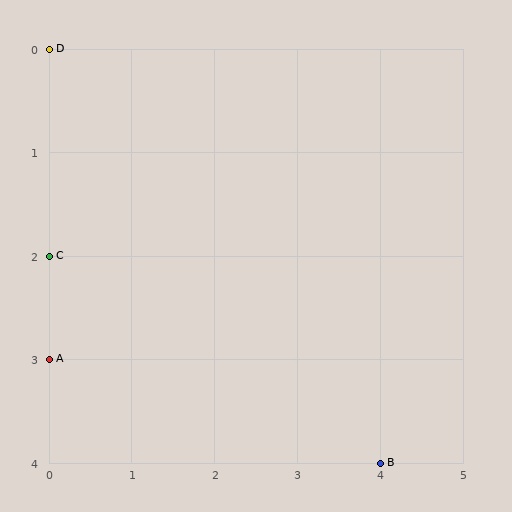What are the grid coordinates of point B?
Point B is at grid coordinates (4, 4).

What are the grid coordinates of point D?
Point D is at grid coordinates (0, 0).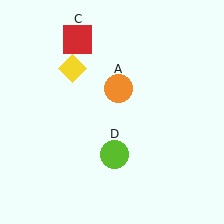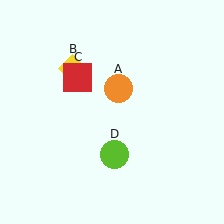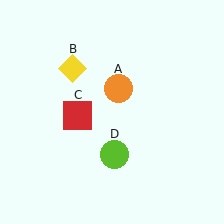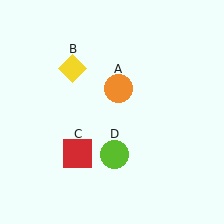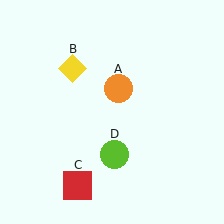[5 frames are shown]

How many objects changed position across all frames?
1 object changed position: red square (object C).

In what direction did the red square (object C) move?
The red square (object C) moved down.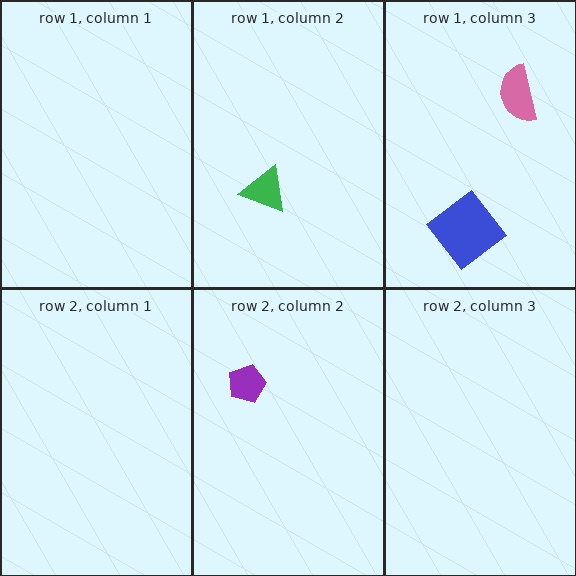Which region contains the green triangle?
The row 1, column 2 region.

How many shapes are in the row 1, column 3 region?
2.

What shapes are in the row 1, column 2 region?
The green triangle.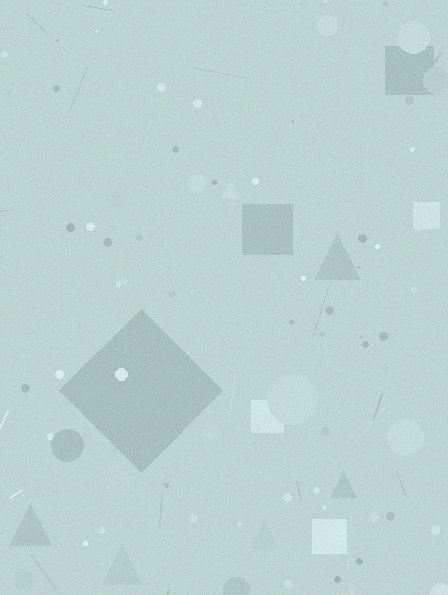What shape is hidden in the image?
A diamond is hidden in the image.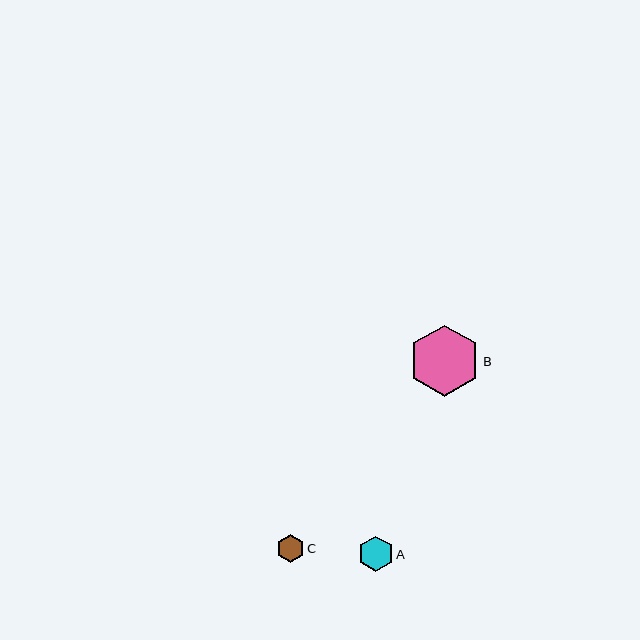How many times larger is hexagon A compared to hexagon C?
Hexagon A is approximately 1.3 times the size of hexagon C.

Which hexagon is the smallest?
Hexagon C is the smallest with a size of approximately 28 pixels.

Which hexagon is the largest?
Hexagon B is the largest with a size of approximately 71 pixels.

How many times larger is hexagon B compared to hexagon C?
Hexagon B is approximately 2.5 times the size of hexagon C.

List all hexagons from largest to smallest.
From largest to smallest: B, A, C.